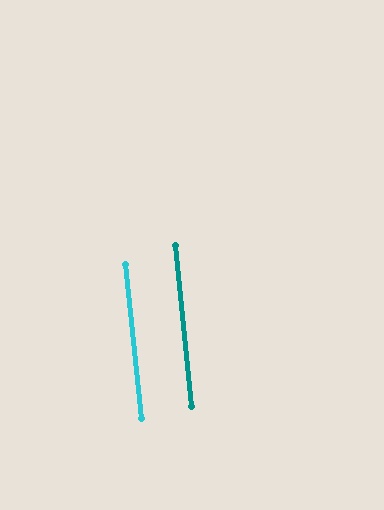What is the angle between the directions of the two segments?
Approximately 0 degrees.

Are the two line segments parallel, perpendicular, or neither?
Parallel — their directions differ by only 0.0°.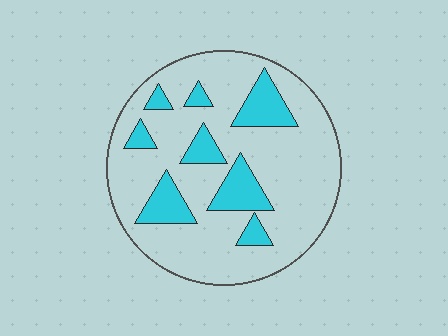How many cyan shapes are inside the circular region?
8.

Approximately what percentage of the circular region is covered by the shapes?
Approximately 20%.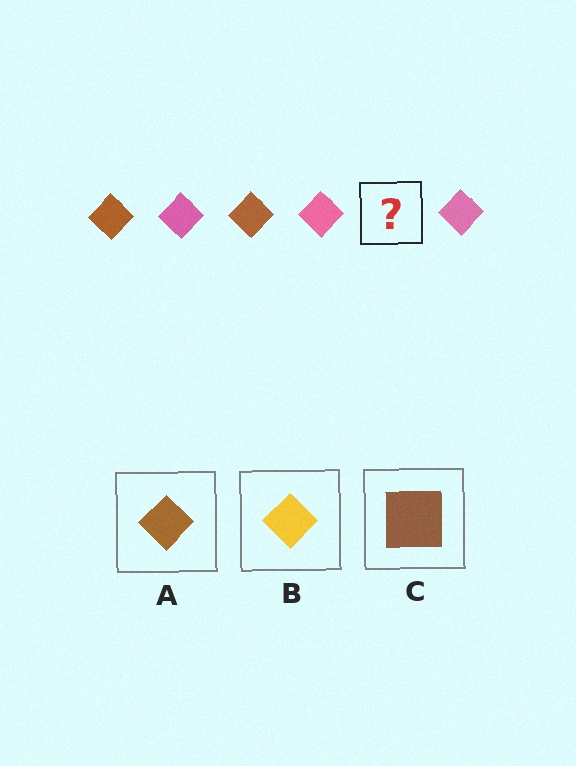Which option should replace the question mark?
Option A.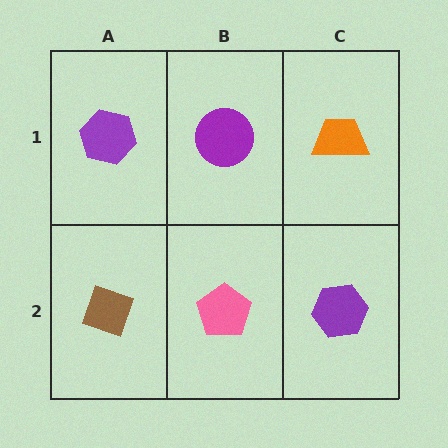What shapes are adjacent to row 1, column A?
A brown diamond (row 2, column A), a purple circle (row 1, column B).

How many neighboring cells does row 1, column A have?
2.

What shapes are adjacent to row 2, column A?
A purple hexagon (row 1, column A), a pink pentagon (row 2, column B).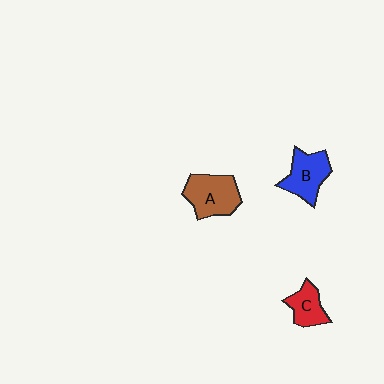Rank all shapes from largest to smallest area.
From largest to smallest: A (brown), B (blue), C (red).